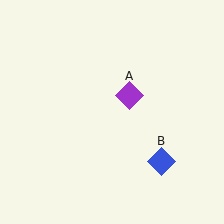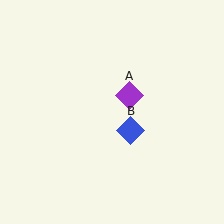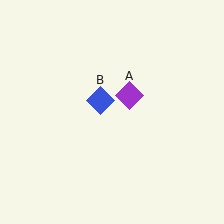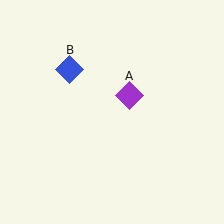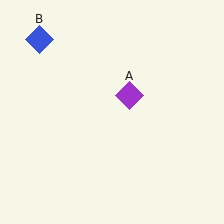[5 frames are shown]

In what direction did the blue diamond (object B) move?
The blue diamond (object B) moved up and to the left.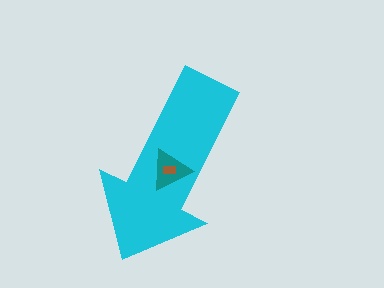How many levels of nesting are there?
3.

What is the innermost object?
The brown rectangle.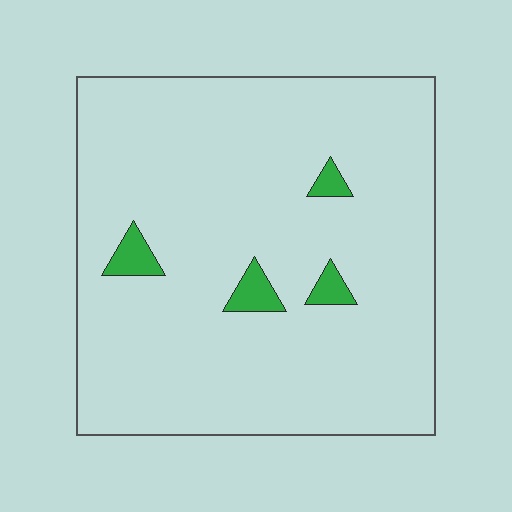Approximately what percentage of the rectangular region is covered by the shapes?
Approximately 5%.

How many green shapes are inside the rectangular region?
4.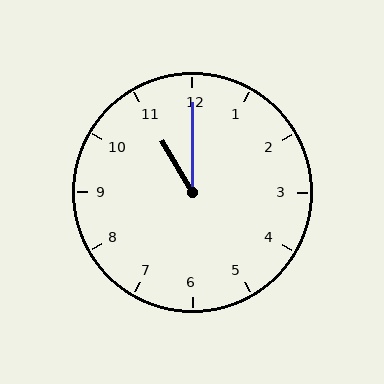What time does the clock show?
11:00.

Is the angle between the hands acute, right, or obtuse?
It is acute.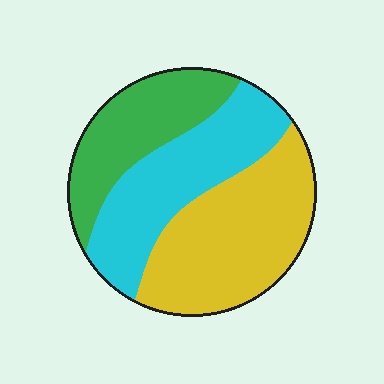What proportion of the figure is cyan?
Cyan covers roughly 35% of the figure.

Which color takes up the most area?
Yellow, at roughly 40%.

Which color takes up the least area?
Green, at roughly 25%.